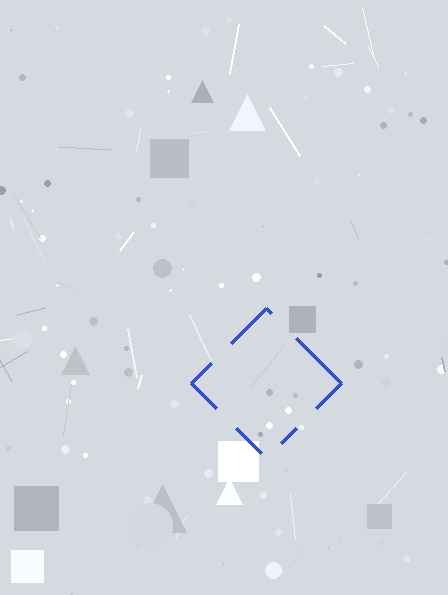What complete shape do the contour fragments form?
The contour fragments form a diamond.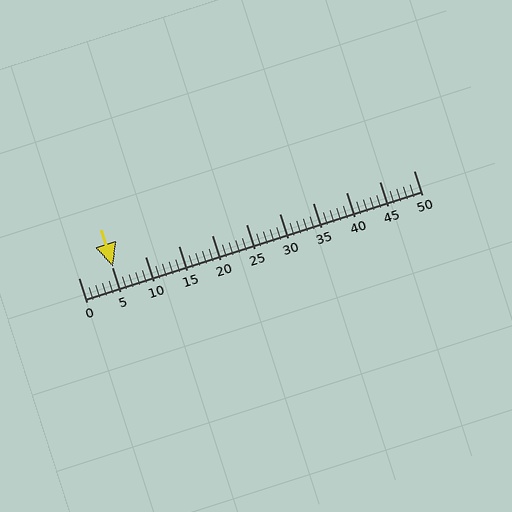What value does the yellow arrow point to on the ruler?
The yellow arrow points to approximately 5.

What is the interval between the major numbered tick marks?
The major tick marks are spaced 5 units apart.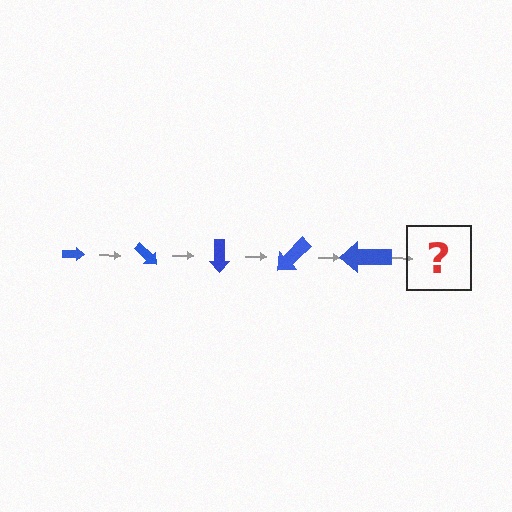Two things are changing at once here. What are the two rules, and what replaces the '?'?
The two rules are that the arrow grows larger each step and it rotates 45 degrees each step. The '?' should be an arrow, larger than the previous one and rotated 225 degrees from the start.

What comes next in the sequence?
The next element should be an arrow, larger than the previous one and rotated 225 degrees from the start.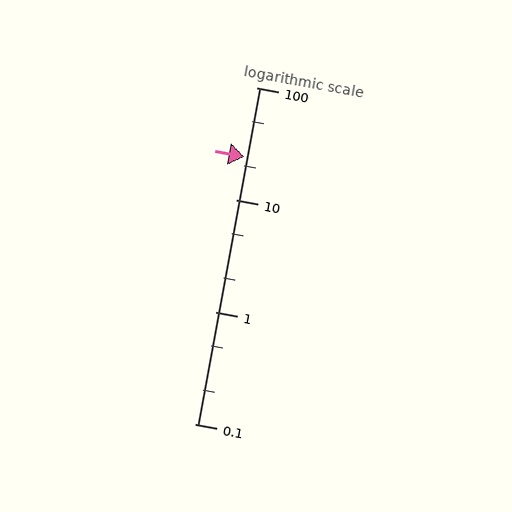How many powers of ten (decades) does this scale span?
The scale spans 3 decades, from 0.1 to 100.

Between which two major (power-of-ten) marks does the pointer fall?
The pointer is between 10 and 100.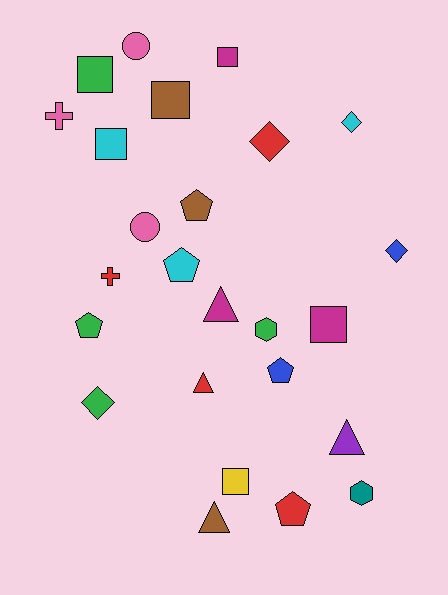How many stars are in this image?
There are no stars.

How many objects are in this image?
There are 25 objects.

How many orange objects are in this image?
There are no orange objects.